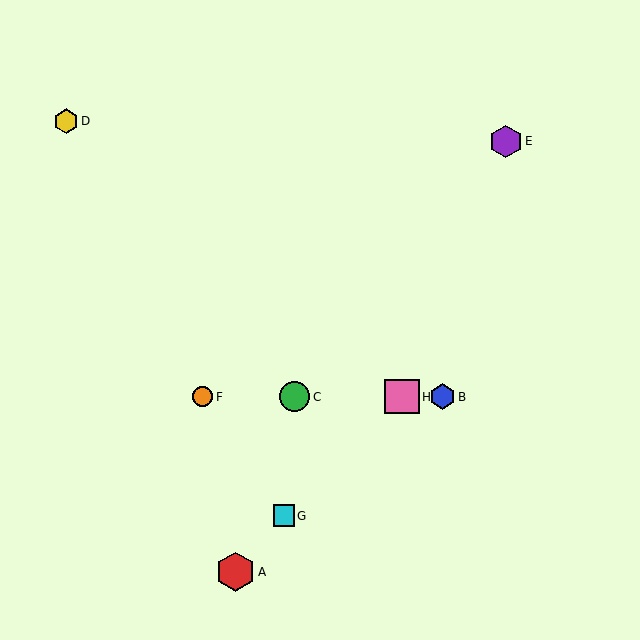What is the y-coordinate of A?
Object A is at y≈572.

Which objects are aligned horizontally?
Objects B, C, F, H are aligned horizontally.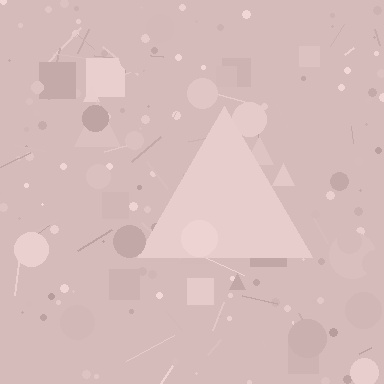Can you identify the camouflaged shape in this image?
The camouflaged shape is a triangle.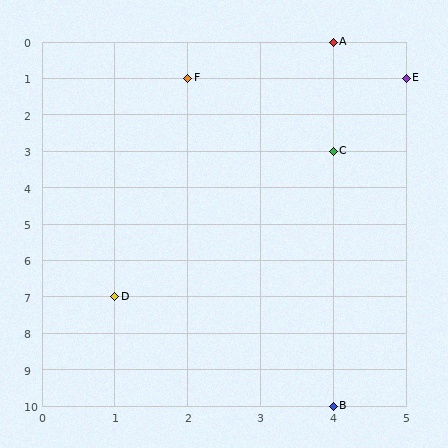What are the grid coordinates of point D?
Point D is at grid coordinates (1, 7).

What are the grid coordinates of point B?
Point B is at grid coordinates (4, 10).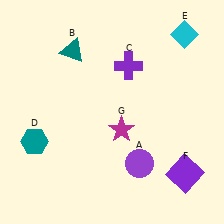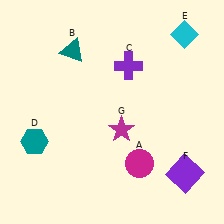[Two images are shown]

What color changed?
The circle (A) changed from purple in Image 1 to magenta in Image 2.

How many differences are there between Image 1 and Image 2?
There is 1 difference between the two images.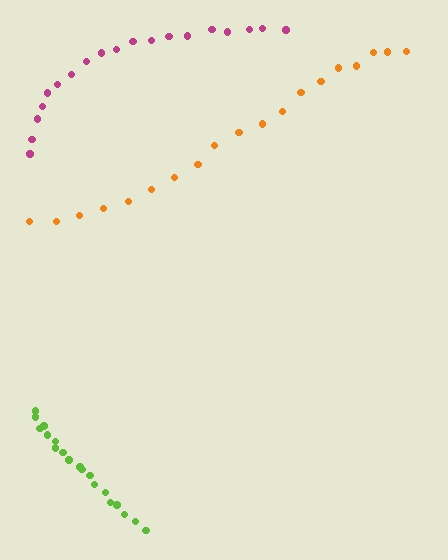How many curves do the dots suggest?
There are 3 distinct paths.